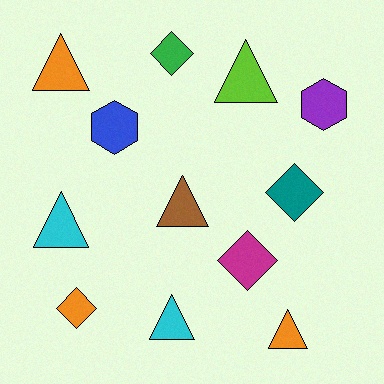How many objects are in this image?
There are 12 objects.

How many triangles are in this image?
There are 6 triangles.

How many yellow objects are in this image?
There are no yellow objects.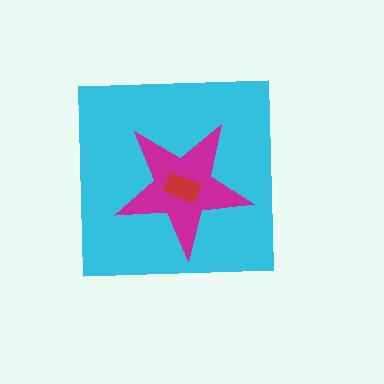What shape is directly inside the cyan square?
The magenta star.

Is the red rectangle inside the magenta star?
Yes.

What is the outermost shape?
The cyan square.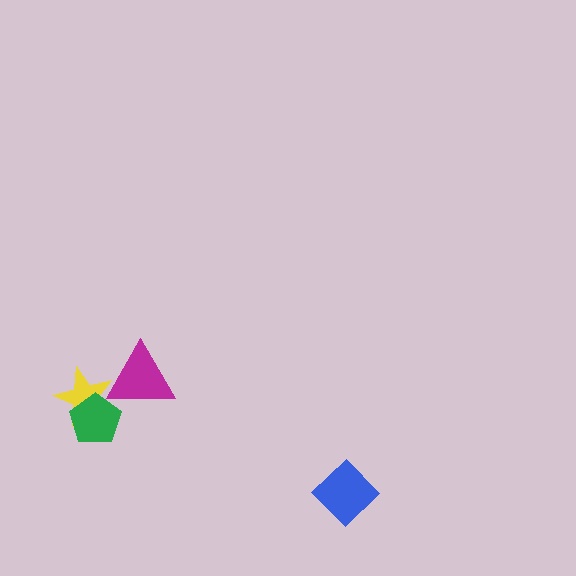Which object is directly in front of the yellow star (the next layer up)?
The green pentagon is directly in front of the yellow star.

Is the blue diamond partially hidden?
No, no other shape covers it.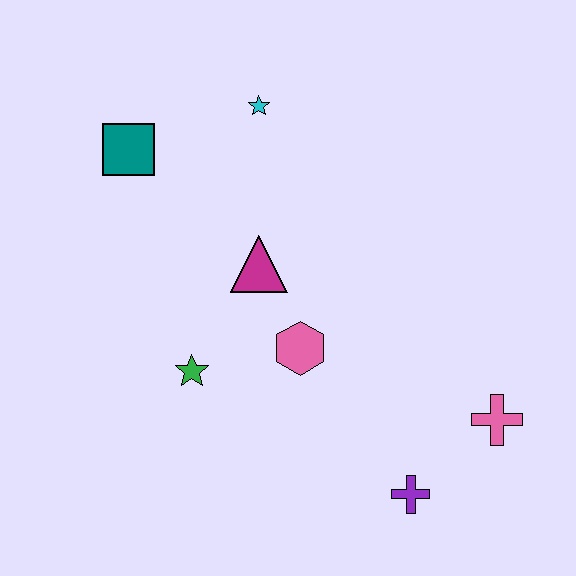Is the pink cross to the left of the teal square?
No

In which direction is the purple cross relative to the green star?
The purple cross is to the right of the green star.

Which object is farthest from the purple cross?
The teal square is farthest from the purple cross.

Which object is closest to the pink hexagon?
The magenta triangle is closest to the pink hexagon.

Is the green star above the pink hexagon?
No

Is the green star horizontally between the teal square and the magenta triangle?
Yes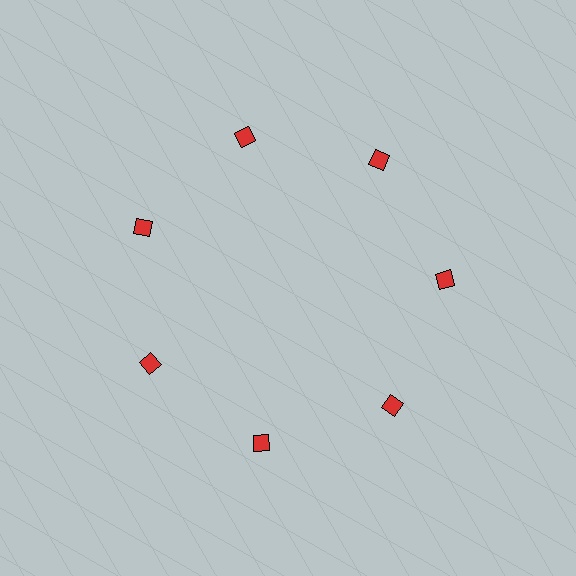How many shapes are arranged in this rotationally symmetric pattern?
There are 7 shapes, arranged in 7 groups of 1.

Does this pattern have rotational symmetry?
Yes, this pattern has 7-fold rotational symmetry. It looks the same after rotating 51 degrees around the center.